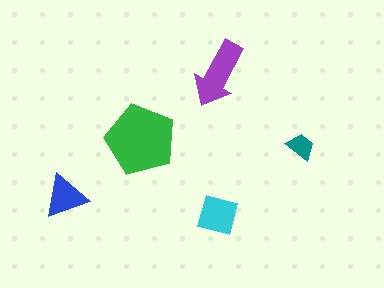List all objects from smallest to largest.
The teal trapezoid, the blue triangle, the cyan diamond, the purple arrow, the green pentagon.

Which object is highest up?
The purple arrow is topmost.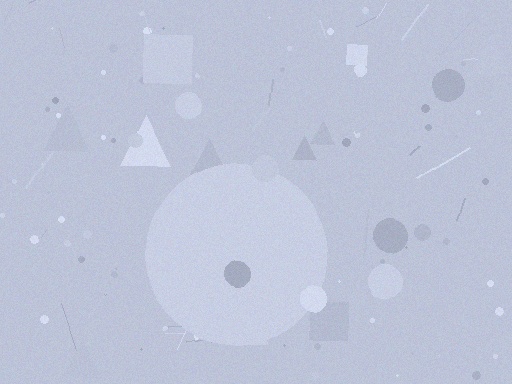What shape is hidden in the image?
A circle is hidden in the image.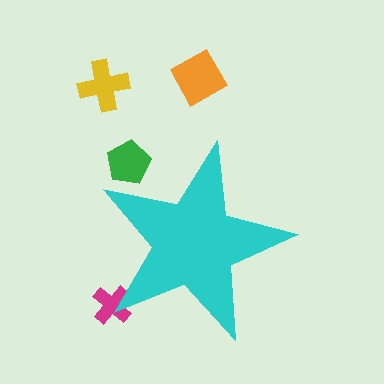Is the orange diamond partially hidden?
No, the orange diamond is fully visible.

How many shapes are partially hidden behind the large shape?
2 shapes are partially hidden.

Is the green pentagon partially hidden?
Yes, the green pentagon is partially hidden behind the cyan star.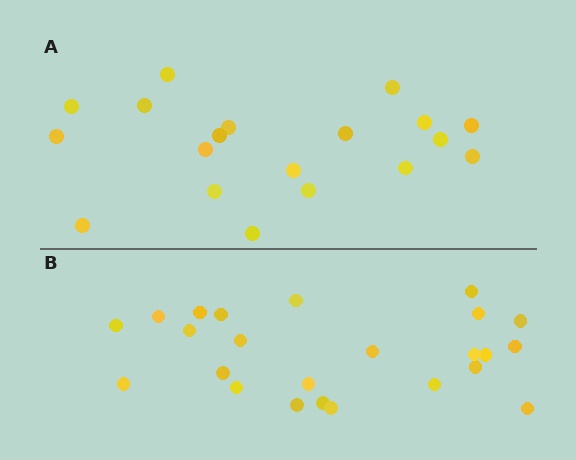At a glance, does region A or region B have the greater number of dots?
Region B (the bottom region) has more dots.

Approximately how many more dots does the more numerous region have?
Region B has about 5 more dots than region A.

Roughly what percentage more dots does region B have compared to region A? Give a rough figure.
About 25% more.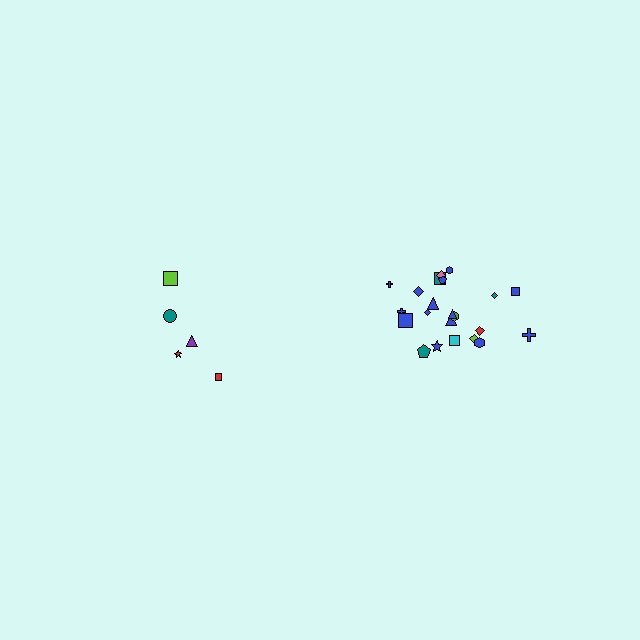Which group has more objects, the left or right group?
The right group.